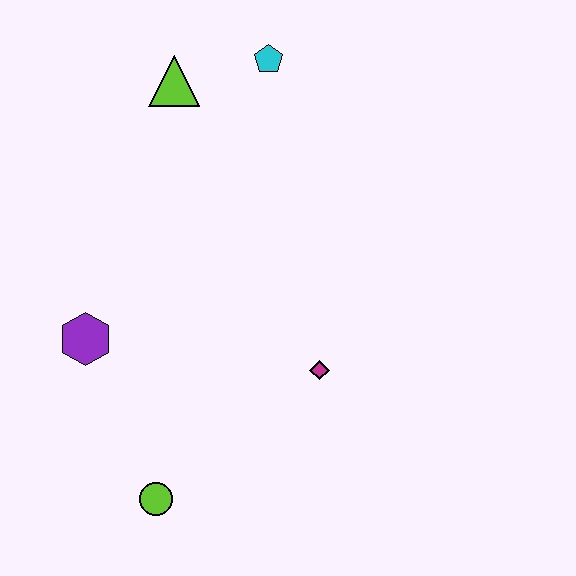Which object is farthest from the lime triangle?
The lime circle is farthest from the lime triangle.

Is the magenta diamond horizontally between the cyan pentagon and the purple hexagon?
No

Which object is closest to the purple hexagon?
The lime circle is closest to the purple hexagon.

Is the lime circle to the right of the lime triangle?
No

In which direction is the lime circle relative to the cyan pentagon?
The lime circle is below the cyan pentagon.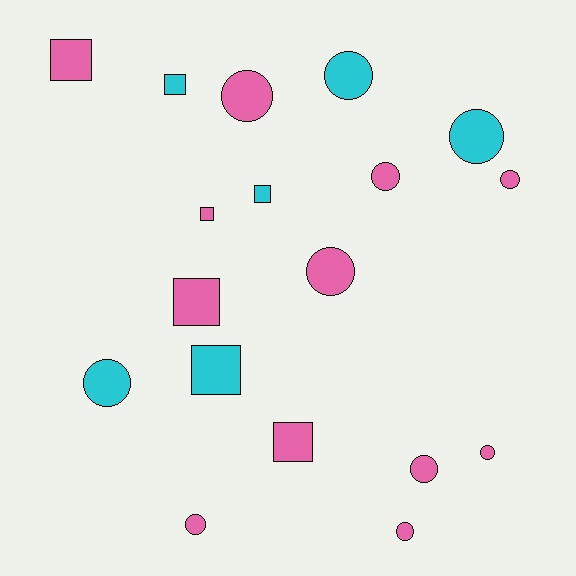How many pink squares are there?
There are 4 pink squares.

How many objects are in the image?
There are 18 objects.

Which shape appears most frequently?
Circle, with 11 objects.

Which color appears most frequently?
Pink, with 12 objects.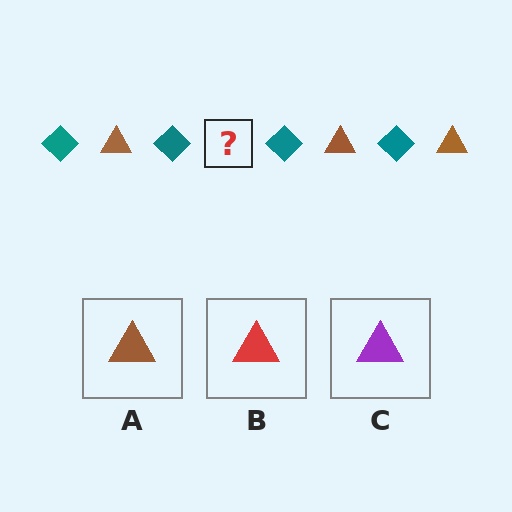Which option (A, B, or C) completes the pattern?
A.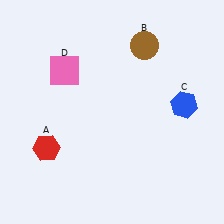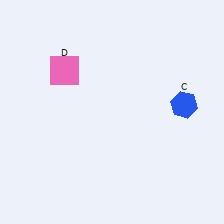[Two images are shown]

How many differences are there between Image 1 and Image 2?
There are 2 differences between the two images.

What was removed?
The brown circle (B), the red hexagon (A) were removed in Image 2.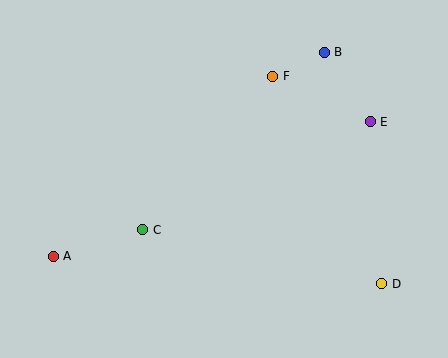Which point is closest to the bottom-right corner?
Point D is closest to the bottom-right corner.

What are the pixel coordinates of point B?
Point B is at (324, 52).